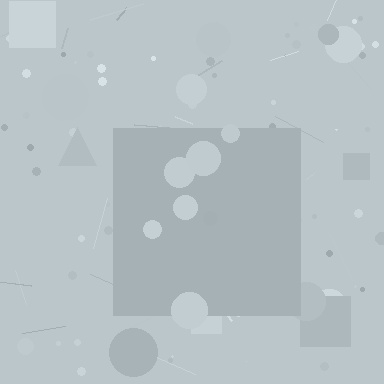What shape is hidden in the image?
A square is hidden in the image.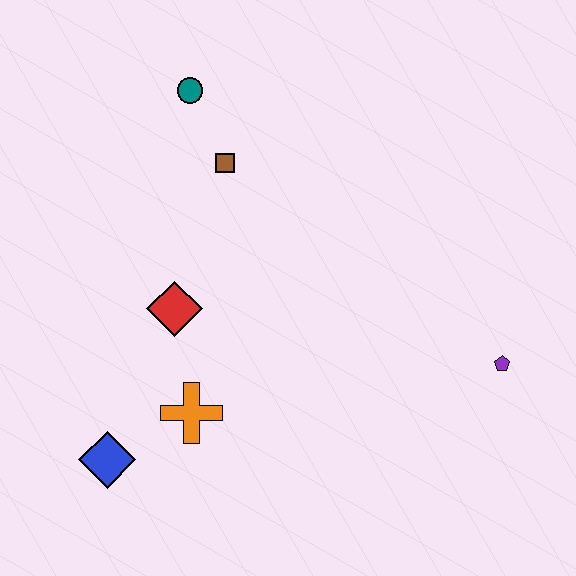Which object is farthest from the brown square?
The purple pentagon is farthest from the brown square.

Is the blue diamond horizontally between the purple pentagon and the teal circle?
No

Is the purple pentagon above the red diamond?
No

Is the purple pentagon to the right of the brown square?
Yes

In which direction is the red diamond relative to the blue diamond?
The red diamond is above the blue diamond.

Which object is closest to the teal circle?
The brown square is closest to the teal circle.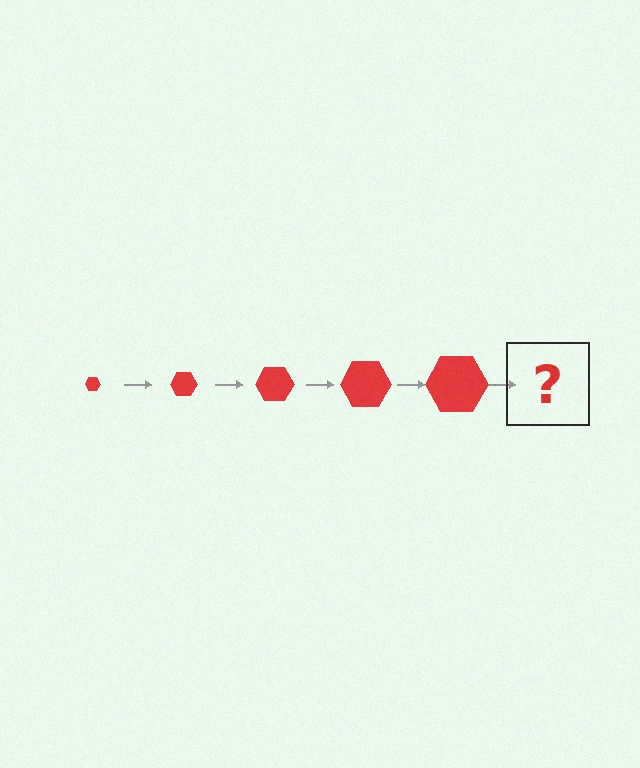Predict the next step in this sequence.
The next step is a red hexagon, larger than the previous one.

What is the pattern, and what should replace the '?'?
The pattern is that the hexagon gets progressively larger each step. The '?' should be a red hexagon, larger than the previous one.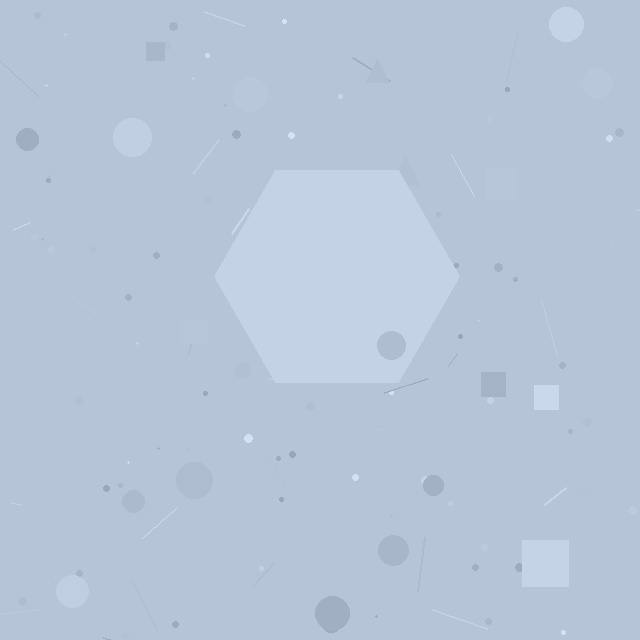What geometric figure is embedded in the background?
A hexagon is embedded in the background.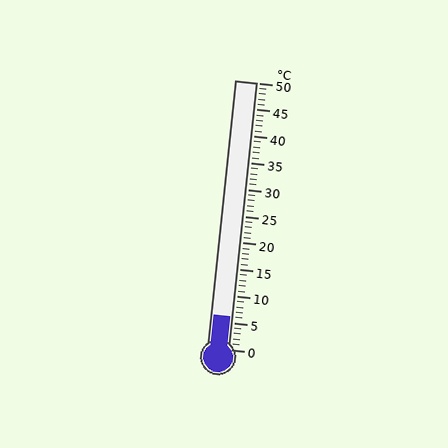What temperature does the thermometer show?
The thermometer shows approximately 6°C.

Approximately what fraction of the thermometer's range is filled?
The thermometer is filled to approximately 10% of its range.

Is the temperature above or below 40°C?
The temperature is below 40°C.